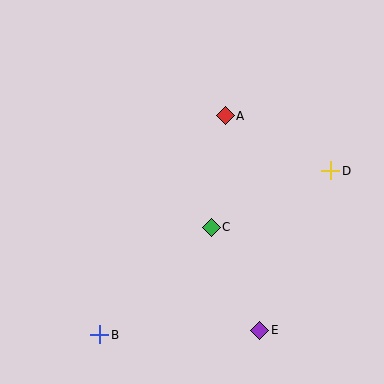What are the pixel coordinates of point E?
Point E is at (260, 330).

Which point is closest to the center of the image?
Point C at (211, 227) is closest to the center.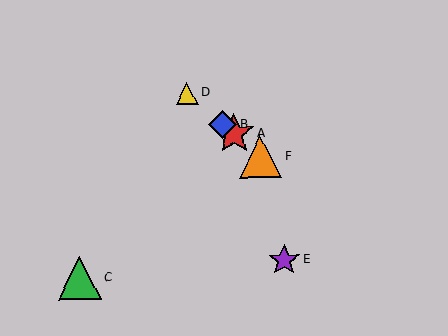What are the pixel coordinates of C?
Object C is at (79, 278).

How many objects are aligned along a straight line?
4 objects (A, B, D, F) are aligned along a straight line.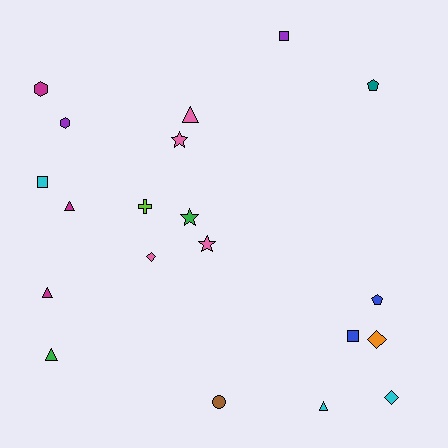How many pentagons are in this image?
There are 2 pentagons.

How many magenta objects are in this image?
There are 3 magenta objects.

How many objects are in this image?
There are 20 objects.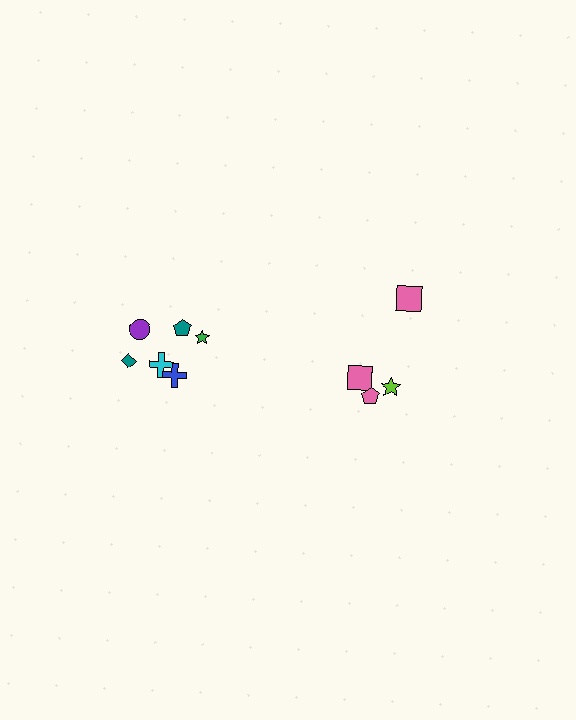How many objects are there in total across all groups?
There are 10 objects.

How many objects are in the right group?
There are 4 objects.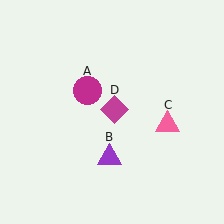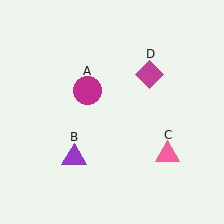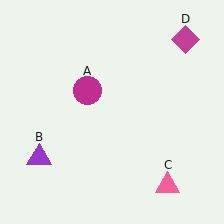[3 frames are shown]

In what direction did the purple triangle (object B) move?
The purple triangle (object B) moved left.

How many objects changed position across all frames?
3 objects changed position: purple triangle (object B), pink triangle (object C), magenta diamond (object D).